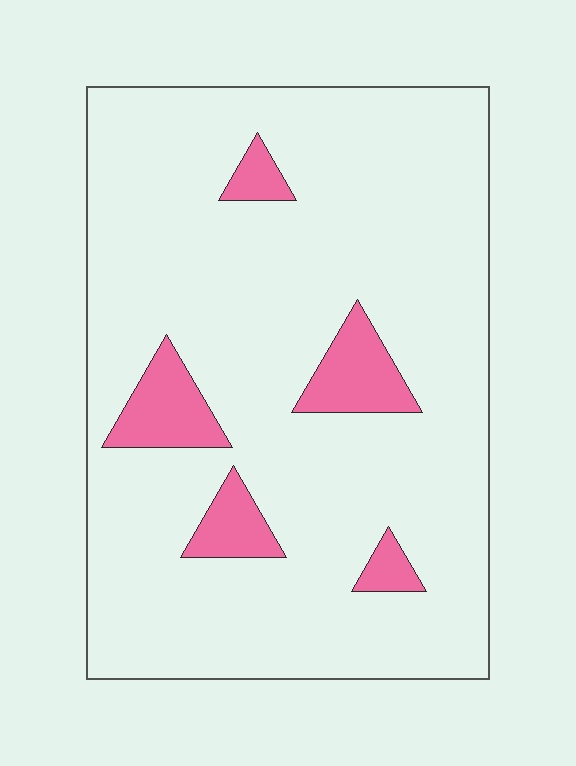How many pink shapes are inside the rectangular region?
5.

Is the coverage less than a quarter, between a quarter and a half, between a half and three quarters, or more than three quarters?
Less than a quarter.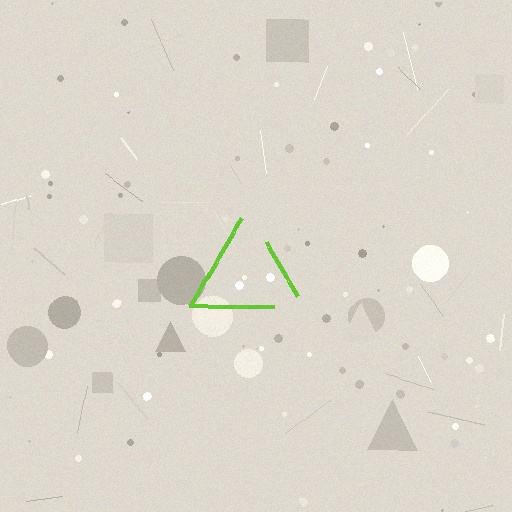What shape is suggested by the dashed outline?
The dashed outline suggests a triangle.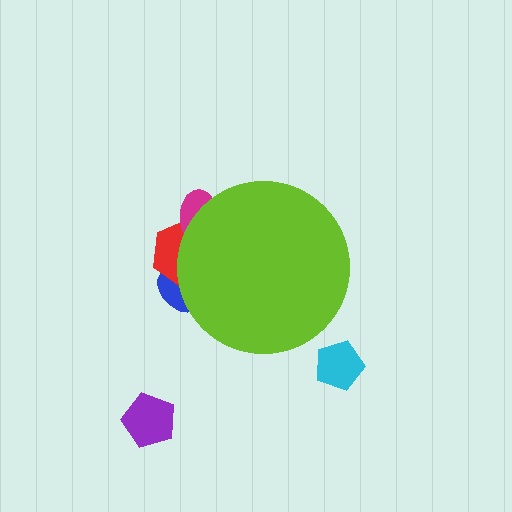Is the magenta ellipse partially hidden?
Yes, the magenta ellipse is partially hidden behind the lime circle.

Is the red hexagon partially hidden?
Yes, the red hexagon is partially hidden behind the lime circle.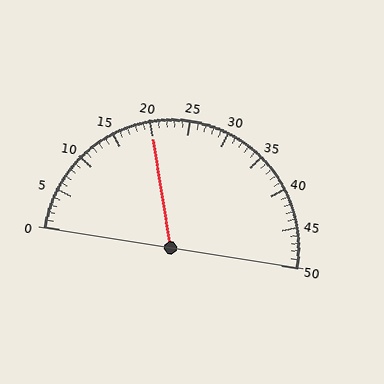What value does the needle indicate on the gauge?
The needle indicates approximately 20.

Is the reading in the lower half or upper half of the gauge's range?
The reading is in the lower half of the range (0 to 50).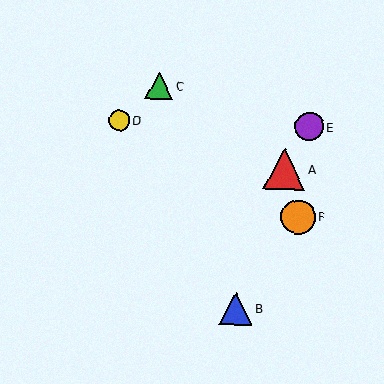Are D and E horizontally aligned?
Yes, both are at y≈120.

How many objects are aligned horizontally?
2 objects (D, E) are aligned horizontally.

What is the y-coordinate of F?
Object F is at y≈217.